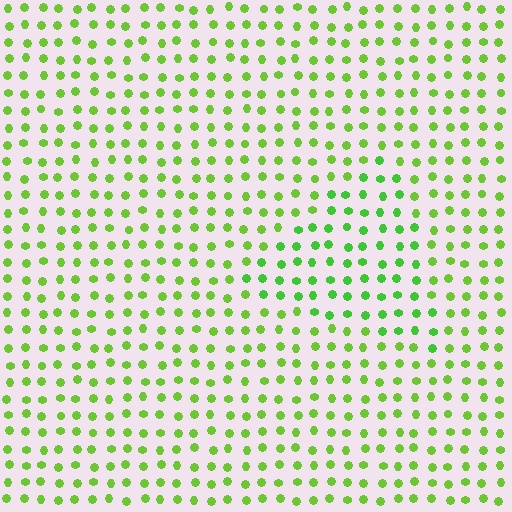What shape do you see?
I see a triangle.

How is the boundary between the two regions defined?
The boundary is defined purely by a slight shift in hue (about 20 degrees). Spacing, size, and orientation are identical on both sides.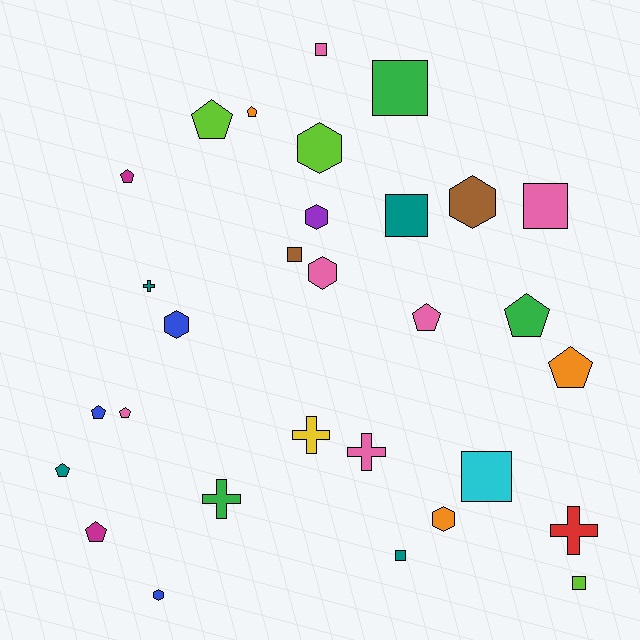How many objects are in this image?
There are 30 objects.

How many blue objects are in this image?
There are 3 blue objects.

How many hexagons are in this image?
There are 7 hexagons.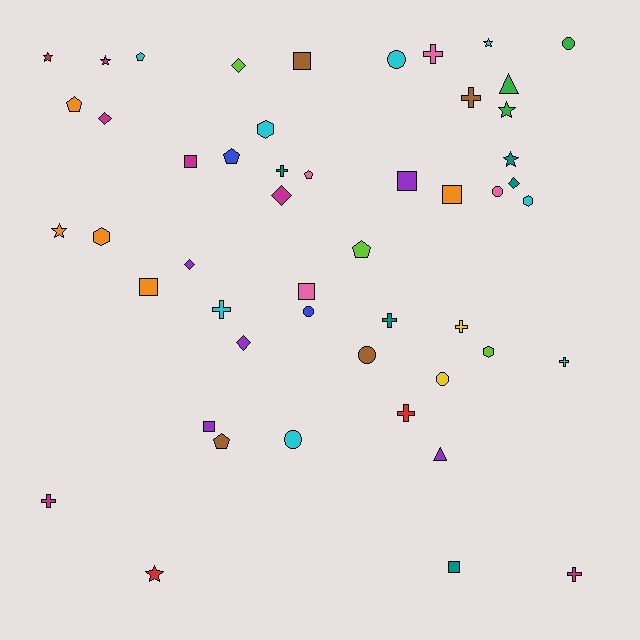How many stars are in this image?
There are 7 stars.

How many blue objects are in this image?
There are 2 blue objects.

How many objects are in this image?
There are 50 objects.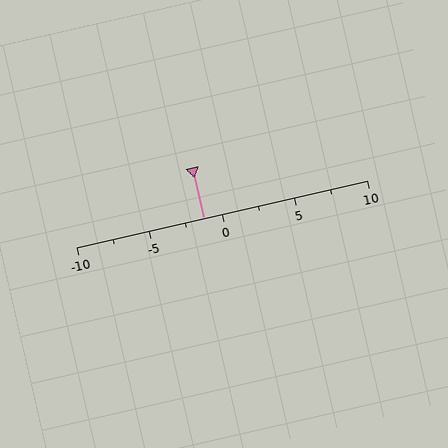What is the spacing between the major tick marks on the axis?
The major ticks are spaced 5 apart.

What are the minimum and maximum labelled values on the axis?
The axis runs from -10 to 10.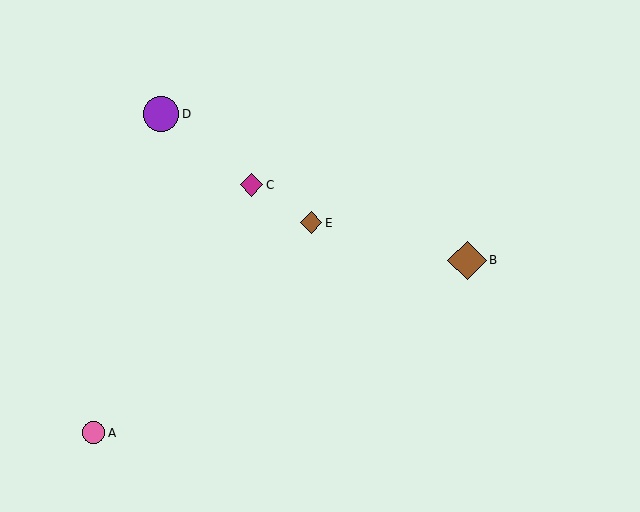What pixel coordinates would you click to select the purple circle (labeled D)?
Click at (161, 114) to select the purple circle D.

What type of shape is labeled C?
Shape C is a magenta diamond.